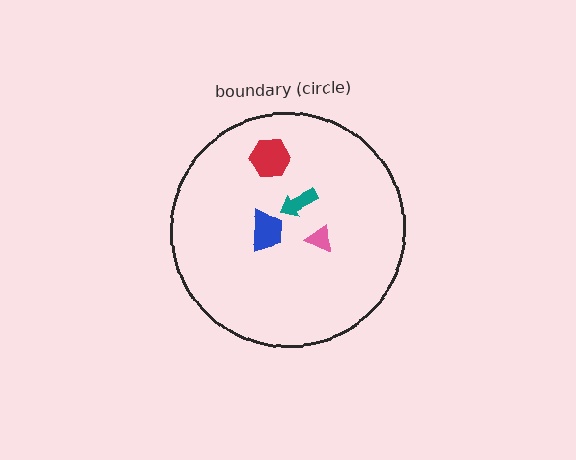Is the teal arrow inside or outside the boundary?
Inside.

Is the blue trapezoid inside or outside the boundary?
Inside.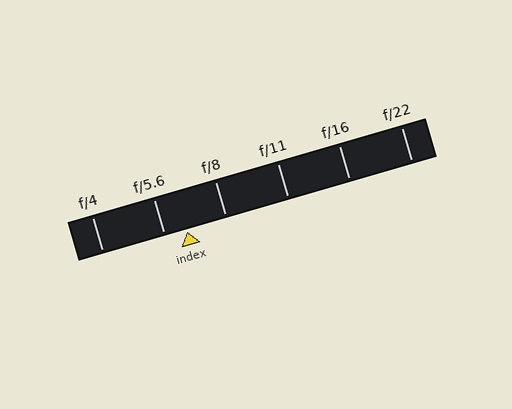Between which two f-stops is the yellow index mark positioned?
The index mark is between f/5.6 and f/8.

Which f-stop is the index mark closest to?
The index mark is closest to f/5.6.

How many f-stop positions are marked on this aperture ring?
There are 6 f-stop positions marked.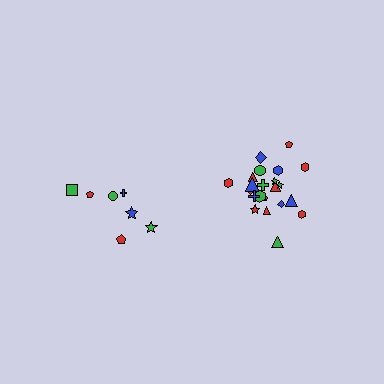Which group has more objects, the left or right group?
The right group.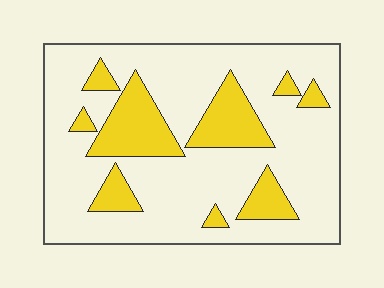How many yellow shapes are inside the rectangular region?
9.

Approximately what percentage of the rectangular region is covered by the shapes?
Approximately 25%.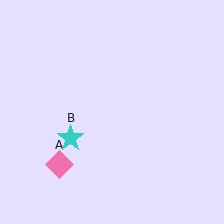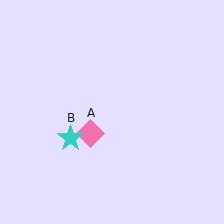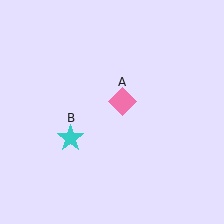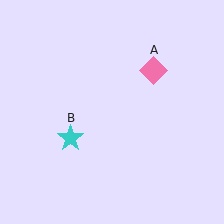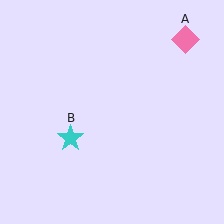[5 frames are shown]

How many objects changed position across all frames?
1 object changed position: pink diamond (object A).